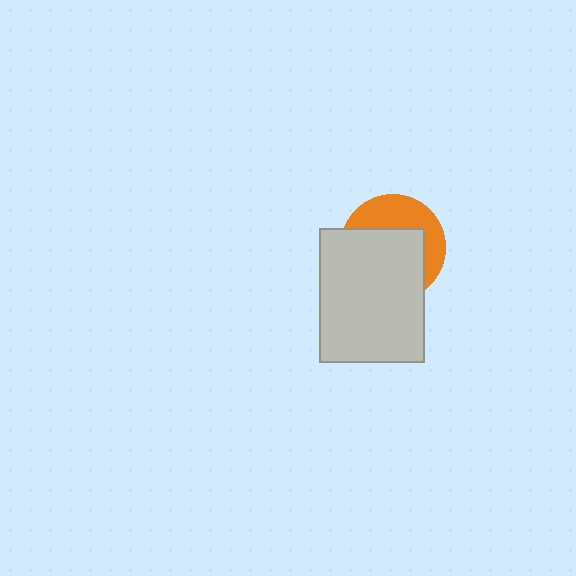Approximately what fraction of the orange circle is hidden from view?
Roughly 62% of the orange circle is hidden behind the light gray rectangle.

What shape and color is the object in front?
The object in front is a light gray rectangle.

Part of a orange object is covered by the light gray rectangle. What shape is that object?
It is a circle.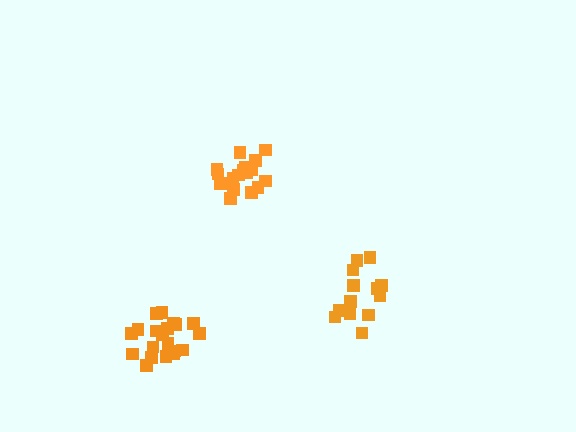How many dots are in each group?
Group 1: 18 dots, Group 2: 14 dots, Group 3: 20 dots (52 total).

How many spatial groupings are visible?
There are 3 spatial groupings.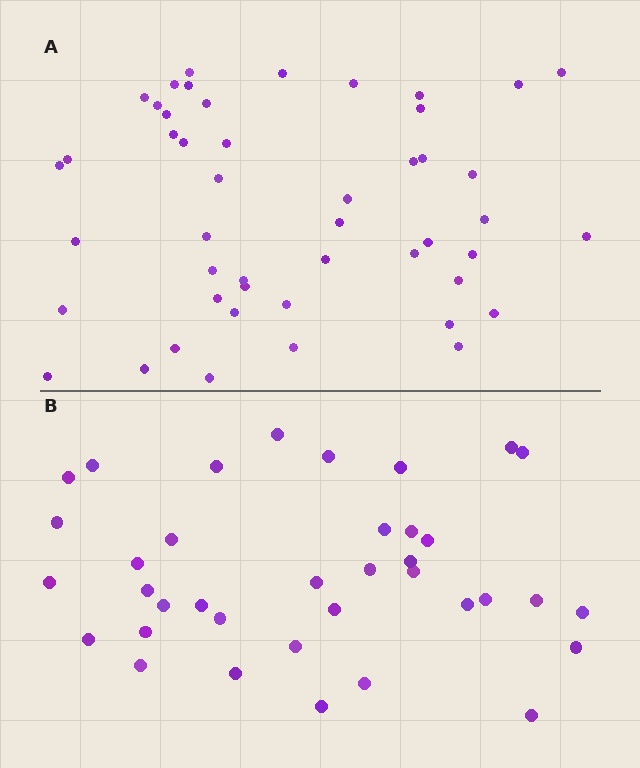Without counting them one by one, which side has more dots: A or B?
Region A (the top region) has more dots.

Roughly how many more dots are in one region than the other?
Region A has roughly 12 or so more dots than region B.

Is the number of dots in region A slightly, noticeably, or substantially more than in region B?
Region A has noticeably more, but not dramatically so. The ratio is roughly 1.3 to 1.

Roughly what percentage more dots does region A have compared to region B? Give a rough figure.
About 30% more.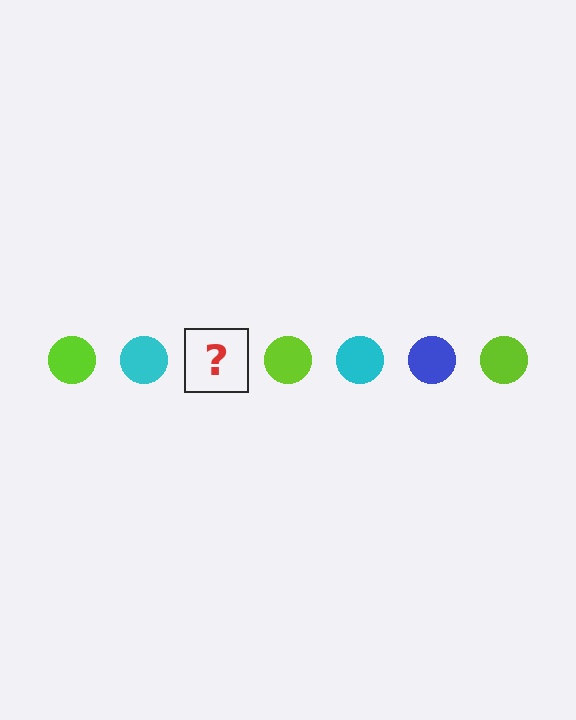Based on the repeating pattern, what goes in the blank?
The blank should be a blue circle.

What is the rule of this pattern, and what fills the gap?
The rule is that the pattern cycles through lime, cyan, blue circles. The gap should be filled with a blue circle.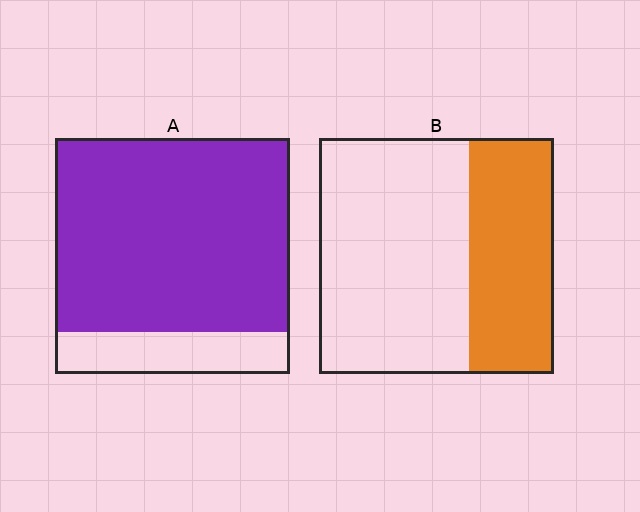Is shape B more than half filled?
No.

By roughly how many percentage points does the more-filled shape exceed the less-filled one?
By roughly 45 percentage points (A over B).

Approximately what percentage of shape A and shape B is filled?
A is approximately 80% and B is approximately 35%.